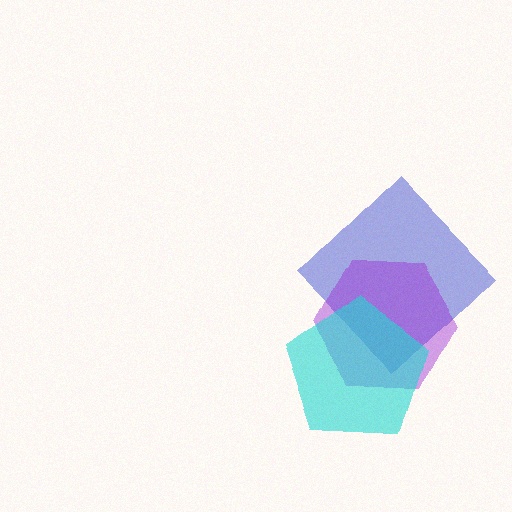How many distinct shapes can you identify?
There are 3 distinct shapes: a blue diamond, a purple hexagon, a cyan pentagon.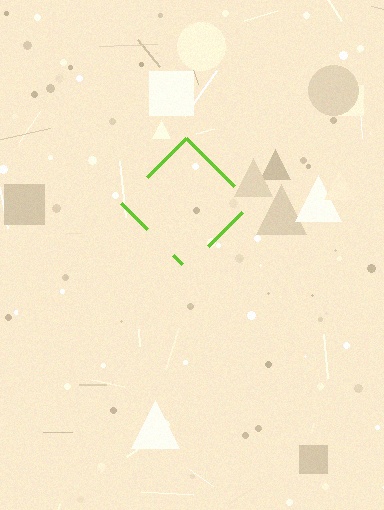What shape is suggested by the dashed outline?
The dashed outline suggests a diamond.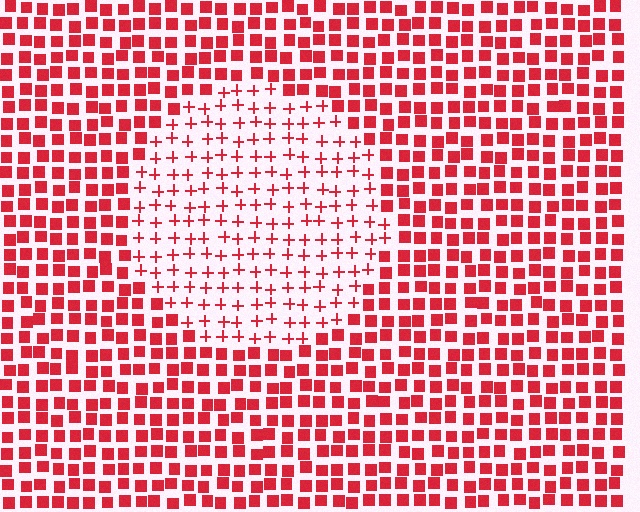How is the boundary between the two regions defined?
The boundary is defined by a change in element shape: plus signs inside vs. squares outside. All elements share the same color and spacing.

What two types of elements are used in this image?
The image uses plus signs inside the circle region and squares outside it.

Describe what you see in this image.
The image is filled with small red elements arranged in a uniform grid. A circle-shaped region contains plus signs, while the surrounding area contains squares. The boundary is defined purely by the change in element shape.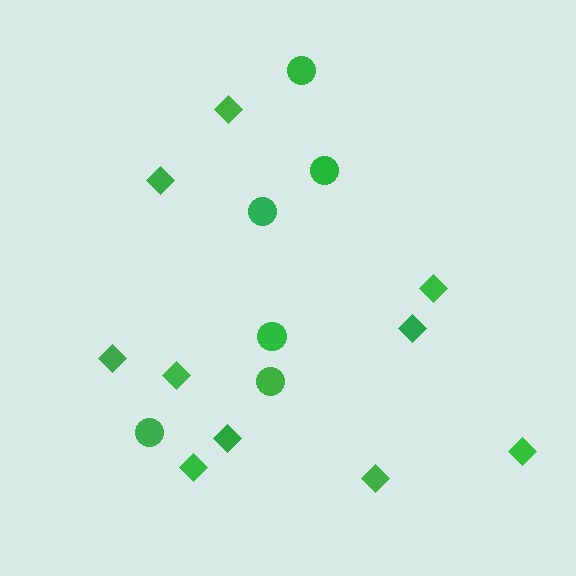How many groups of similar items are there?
There are 2 groups: one group of circles (6) and one group of diamonds (10).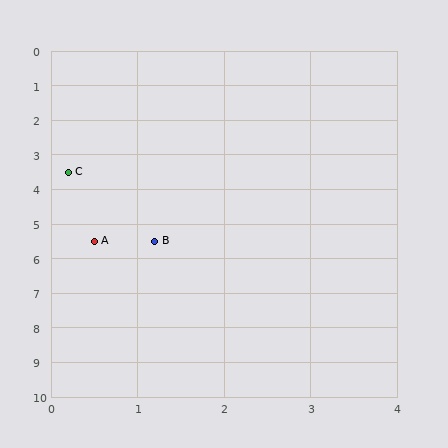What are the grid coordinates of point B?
Point B is at approximately (1.2, 5.5).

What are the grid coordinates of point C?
Point C is at approximately (0.2, 3.5).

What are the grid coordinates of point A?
Point A is at approximately (0.5, 5.5).